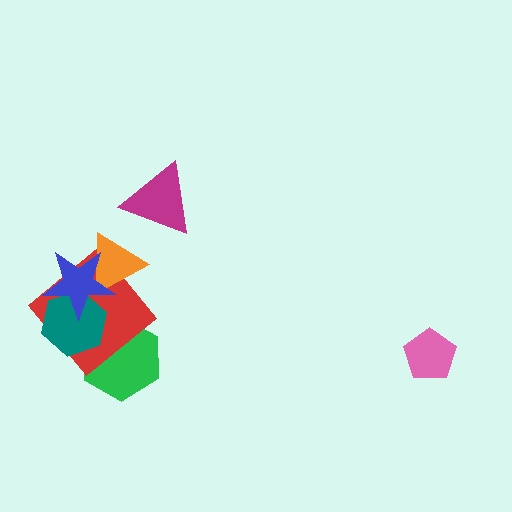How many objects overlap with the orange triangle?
2 objects overlap with the orange triangle.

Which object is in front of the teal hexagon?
The blue star is in front of the teal hexagon.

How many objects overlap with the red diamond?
4 objects overlap with the red diamond.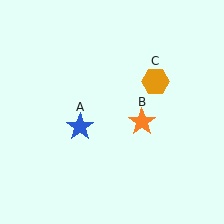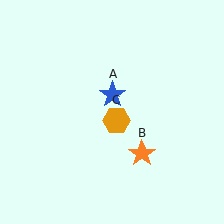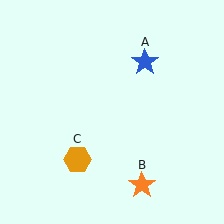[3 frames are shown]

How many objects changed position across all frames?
3 objects changed position: blue star (object A), orange star (object B), orange hexagon (object C).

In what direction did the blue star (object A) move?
The blue star (object A) moved up and to the right.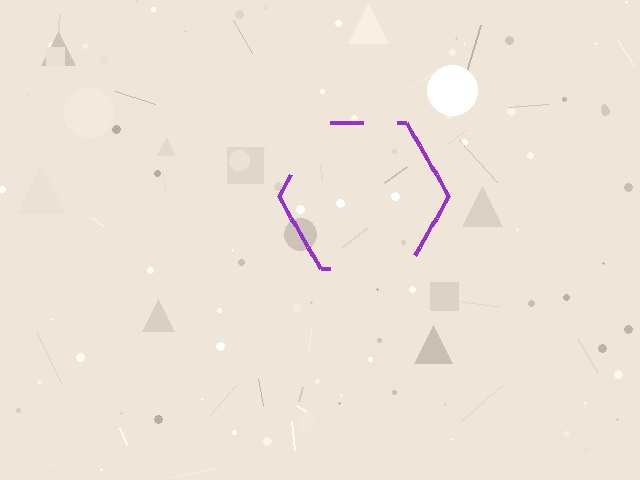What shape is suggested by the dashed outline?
The dashed outline suggests a hexagon.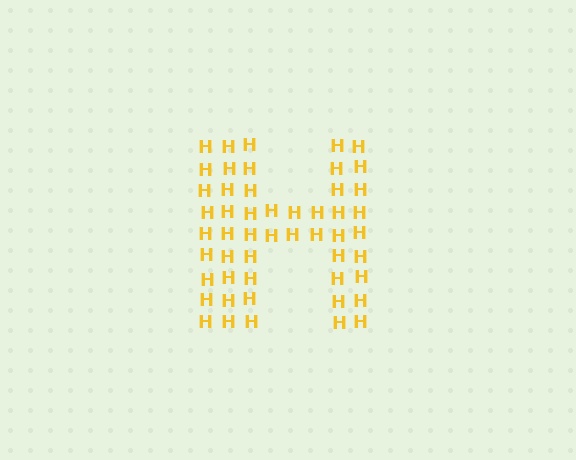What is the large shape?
The large shape is the letter H.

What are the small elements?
The small elements are letter H's.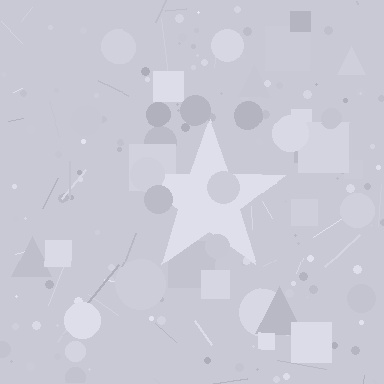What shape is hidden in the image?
A star is hidden in the image.